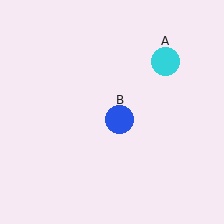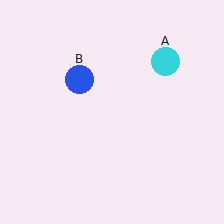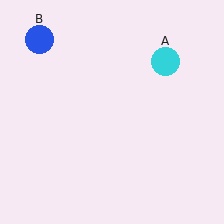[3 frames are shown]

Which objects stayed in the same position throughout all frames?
Cyan circle (object A) remained stationary.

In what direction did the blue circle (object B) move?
The blue circle (object B) moved up and to the left.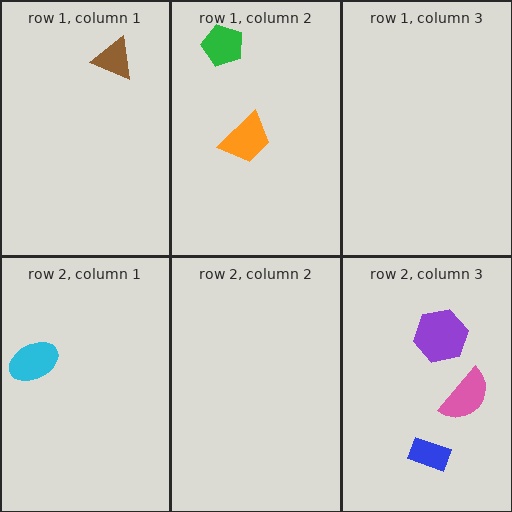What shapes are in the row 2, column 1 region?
The cyan ellipse.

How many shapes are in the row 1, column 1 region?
1.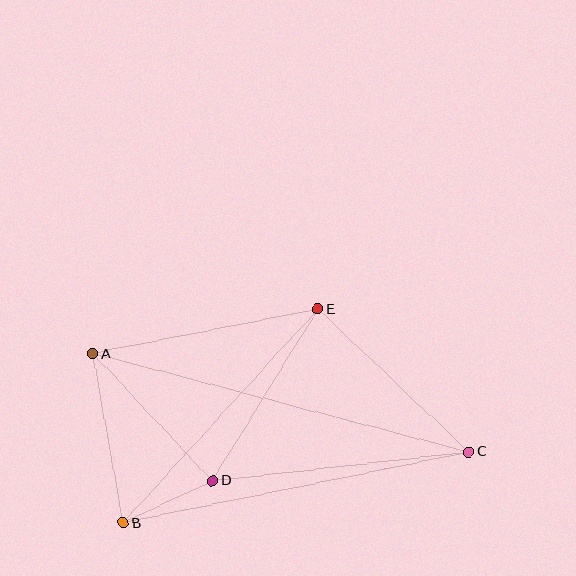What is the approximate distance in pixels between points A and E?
The distance between A and E is approximately 230 pixels.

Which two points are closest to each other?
Points B and D are closest to each other.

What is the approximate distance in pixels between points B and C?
The distance between B and C is approximately 353 pixels.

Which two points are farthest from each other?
Points A and C are farthest from each other.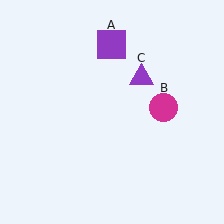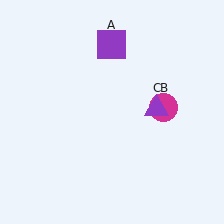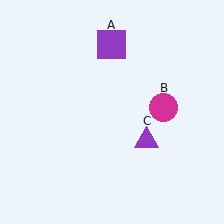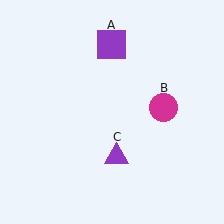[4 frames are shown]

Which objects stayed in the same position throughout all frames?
Purple square (object A) and magenta circle (object B) remained stationary.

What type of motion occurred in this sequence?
The purple triangle (object C) rotated clockwise around the center of the scene.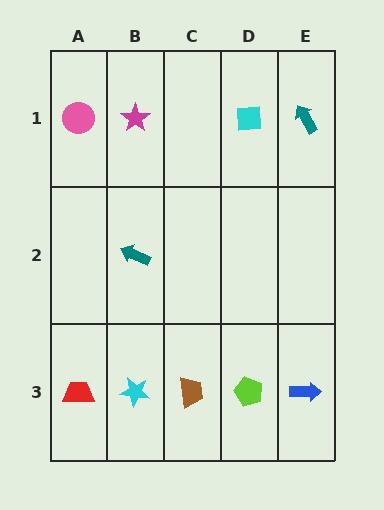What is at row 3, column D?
A lime pentagon.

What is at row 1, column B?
A magenta star.